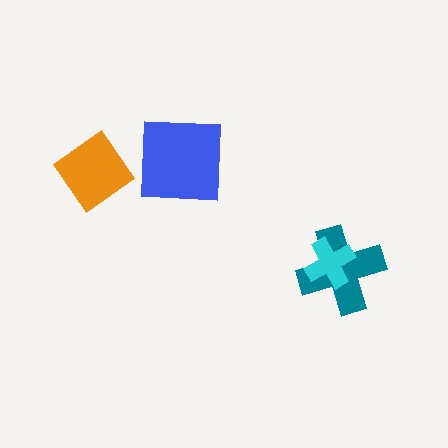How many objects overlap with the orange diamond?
0 objects overlap with the orange diamond.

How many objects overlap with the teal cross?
1 object overlaps with the teal cross.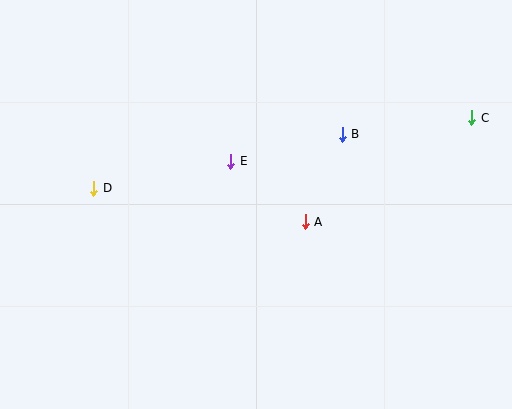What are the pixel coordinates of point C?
Point C is at (472, 118).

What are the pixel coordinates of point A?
Point A is at (305, 222).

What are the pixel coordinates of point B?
Point B is at (342, 134).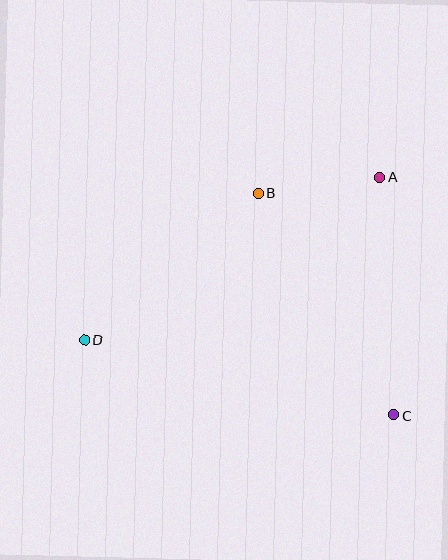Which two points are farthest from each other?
Points A and D are farthest from each other.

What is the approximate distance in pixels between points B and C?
The distance between B and C is approximately 260 pixels.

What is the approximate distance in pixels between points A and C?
The distance between A and C is approximately 239 pixels.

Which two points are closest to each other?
Points A and B are closest to each other.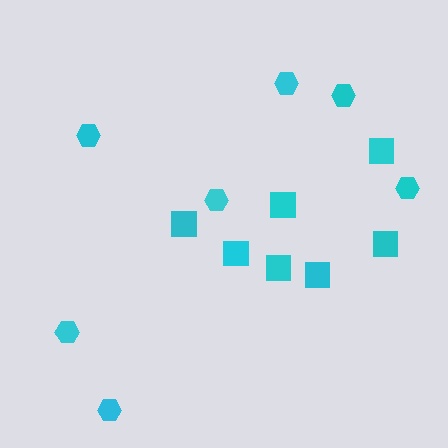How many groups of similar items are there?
There are 2 groups: one group of hexagons (7) and one group of squares (7).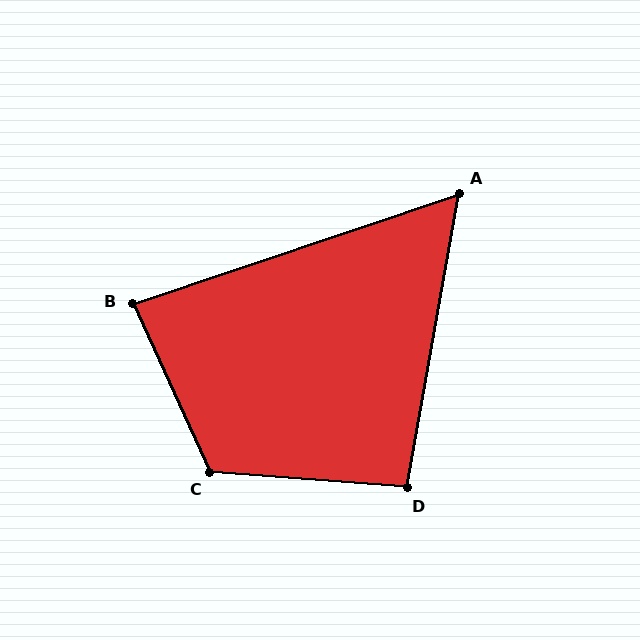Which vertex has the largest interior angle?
C, at approximately 119 degrees.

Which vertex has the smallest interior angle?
A, at approximately 61 degrees.